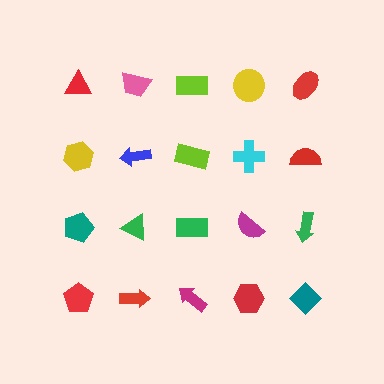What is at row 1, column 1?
A red triangle.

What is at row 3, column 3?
A green rectangle.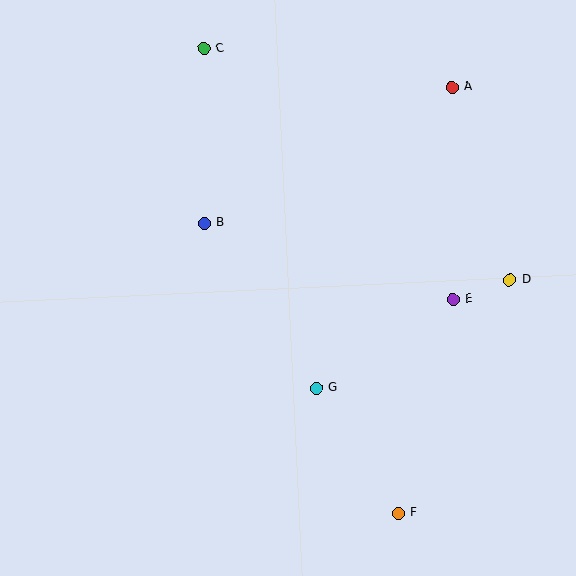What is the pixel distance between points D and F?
The distance between D and F is 259 pixels.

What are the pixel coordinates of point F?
Point F is at (398, 513).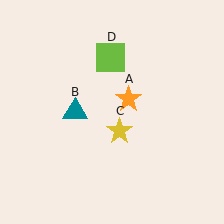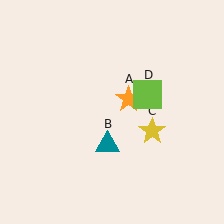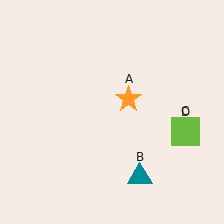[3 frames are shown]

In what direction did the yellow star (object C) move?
The yellow star (object C) moved right.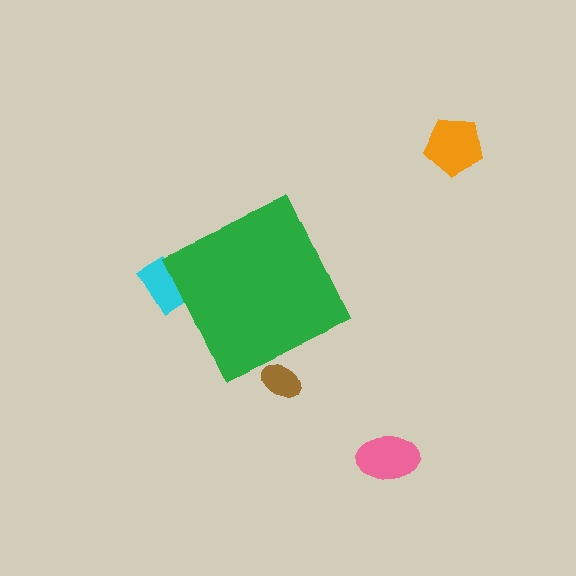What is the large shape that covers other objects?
A green diamond.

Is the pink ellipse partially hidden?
No, the pink ellipse is fully visible.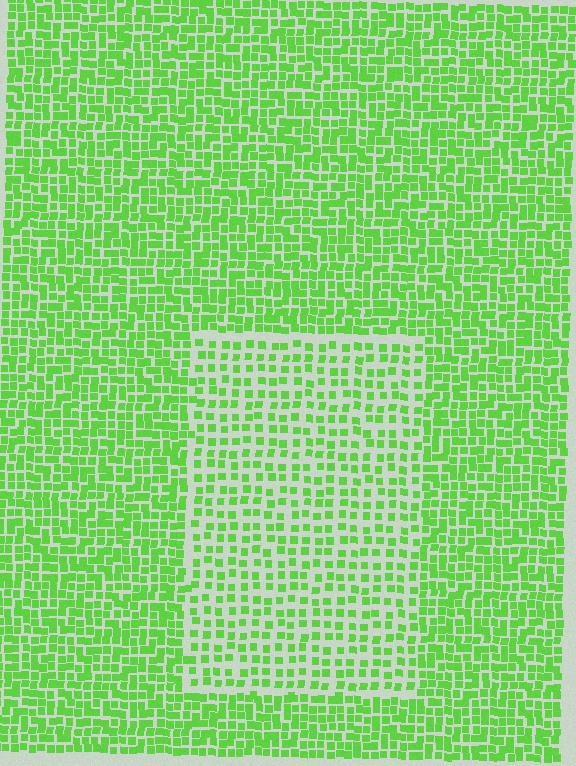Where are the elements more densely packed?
The elements are more densely packed outside the rectangle boundary.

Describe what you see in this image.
The image contains small lime elements arranged at two different densities. A rectangle-shaped region is visible where the elements are less densely packed than the surrounding area.